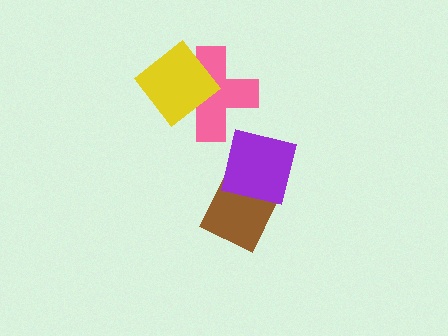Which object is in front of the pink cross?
The yellow diamond is in front of the pink cross.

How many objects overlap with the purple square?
1 object overlaps with the purple square.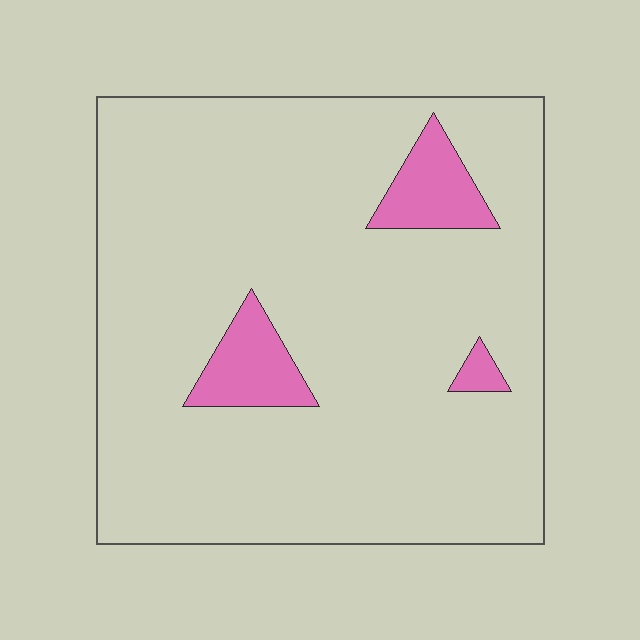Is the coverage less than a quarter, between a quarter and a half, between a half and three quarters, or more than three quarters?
Less than a quarter.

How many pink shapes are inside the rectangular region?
3.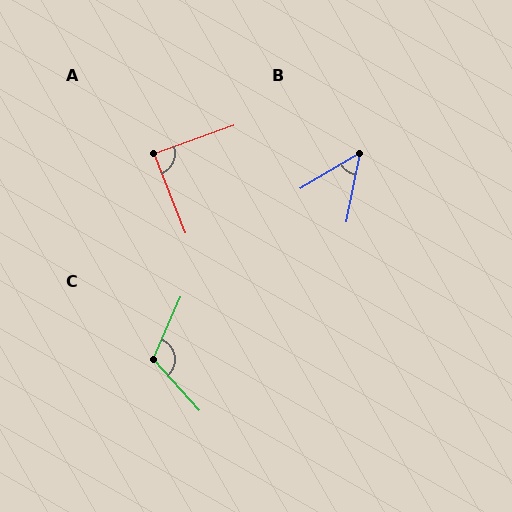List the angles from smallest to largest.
B (48°), A (88°), C (114°).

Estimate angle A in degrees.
Approximately 88 degrees.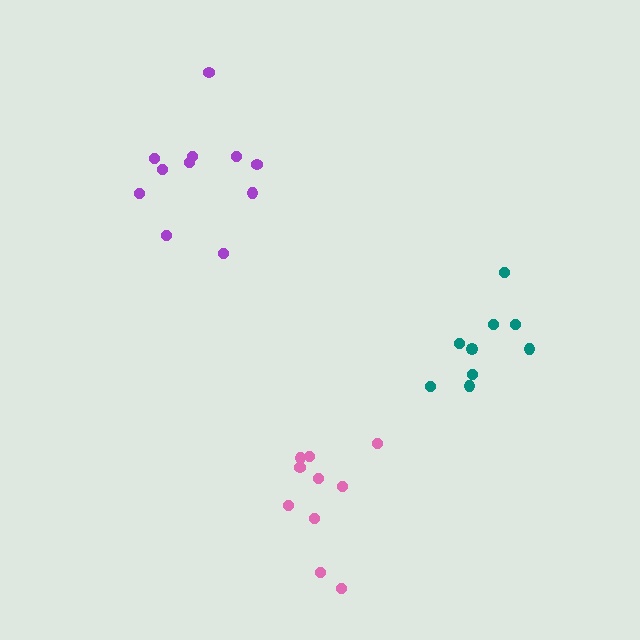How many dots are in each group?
Group 1: 10 dots, Group 2: 9 dots, Group 3: 11 dots (30 total).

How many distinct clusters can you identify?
There are 3 distinct clusters.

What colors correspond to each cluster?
The clusters are colored: pink, teal, purple.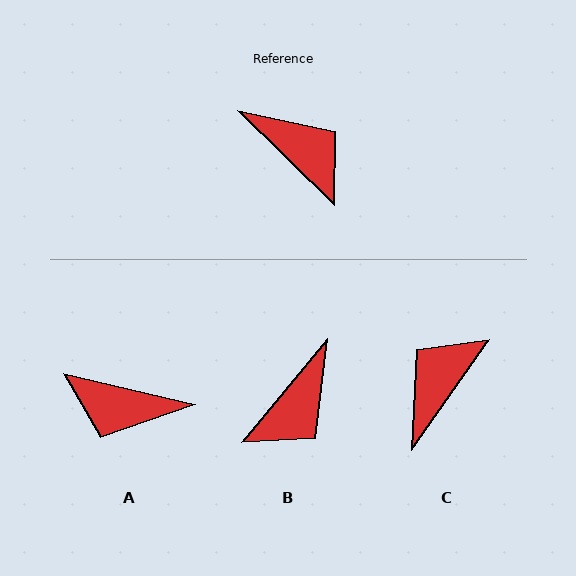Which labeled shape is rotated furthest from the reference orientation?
A, about 149 degrees away.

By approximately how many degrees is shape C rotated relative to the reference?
Approximately 99 degrees counter-clockwise.